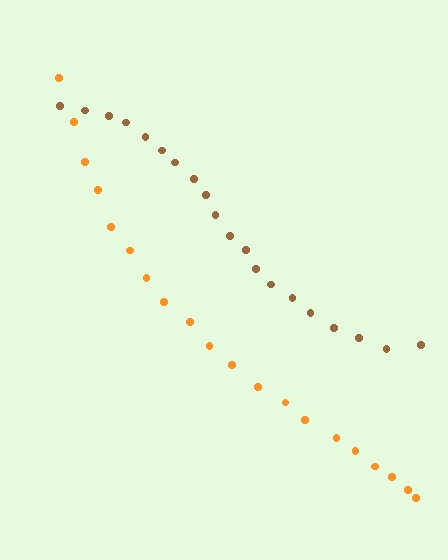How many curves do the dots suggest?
There are 2 distinct paths.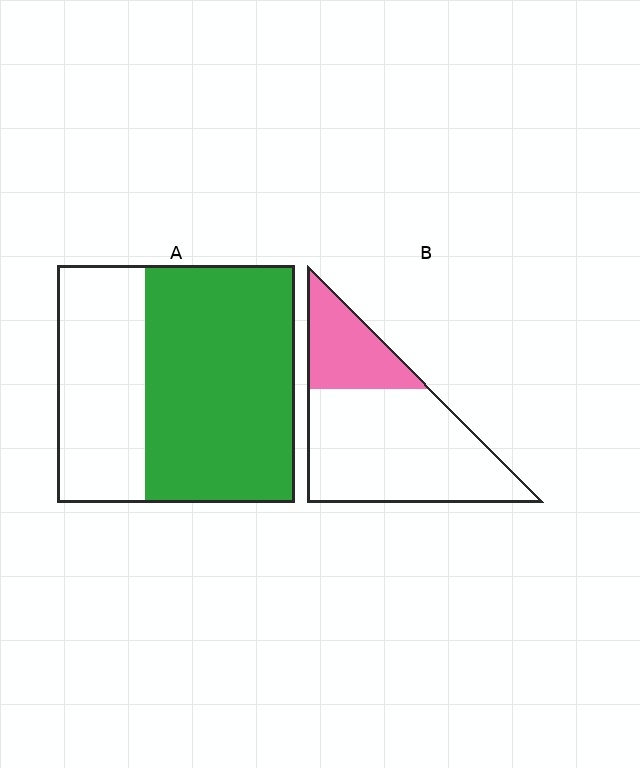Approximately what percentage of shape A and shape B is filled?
A is approximately 65% and B is approximately 25%.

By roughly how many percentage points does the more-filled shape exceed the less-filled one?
By roughly 35 percentage points (A over B).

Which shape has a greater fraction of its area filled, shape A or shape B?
Shape A.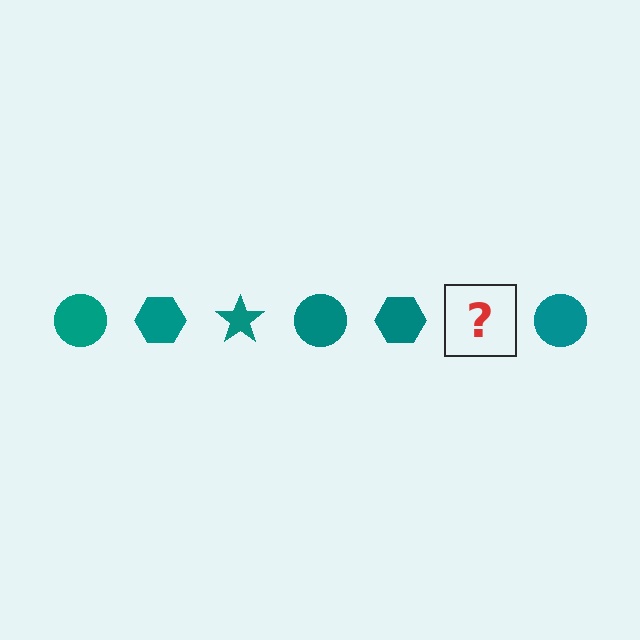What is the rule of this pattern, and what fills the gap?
The rule is that the pattern cycles through circle, hexagon, star shapes in teal. The gap should be filled with a teal star.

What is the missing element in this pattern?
The missing element is a teal star.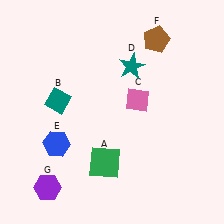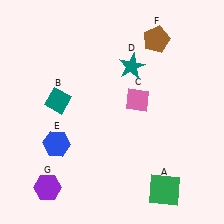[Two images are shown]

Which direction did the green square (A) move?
The green square (A) moved right.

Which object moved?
The green square (A) moved right.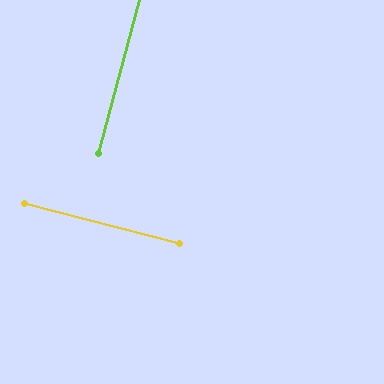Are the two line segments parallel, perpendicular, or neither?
Perpendicular — they meet at approximately 89°.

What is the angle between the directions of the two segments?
Approximately 89 degrees.